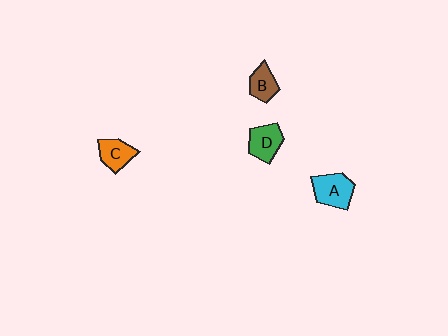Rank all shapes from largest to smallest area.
From largest to smallest: A (cyan), D (green), C (orange), B (brown).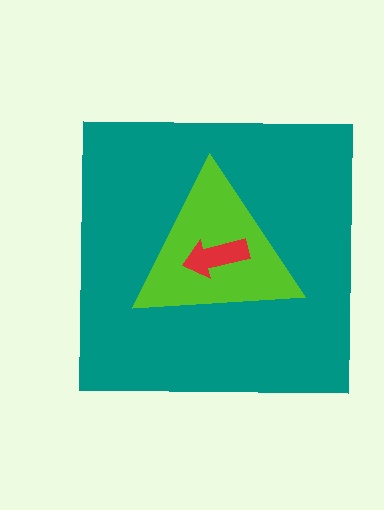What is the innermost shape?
The red arrow.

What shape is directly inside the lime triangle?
The red arrow.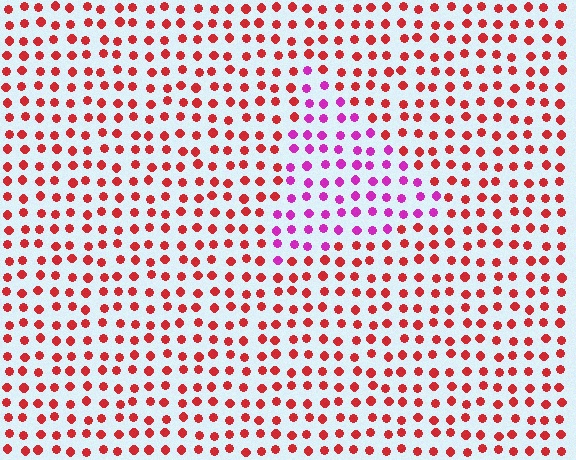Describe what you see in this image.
The image is filled with small red elements in a uniform arrangement. A triangle-shaped region is visible where the elements are tinted to a slightly different hue, forming a subtle color boundary.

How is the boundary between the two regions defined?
The boundary is defined purely by a slight shift in hue (about 50 degrees). Spacing, size, and orientation are identical on both sides.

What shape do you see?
I see a triangle.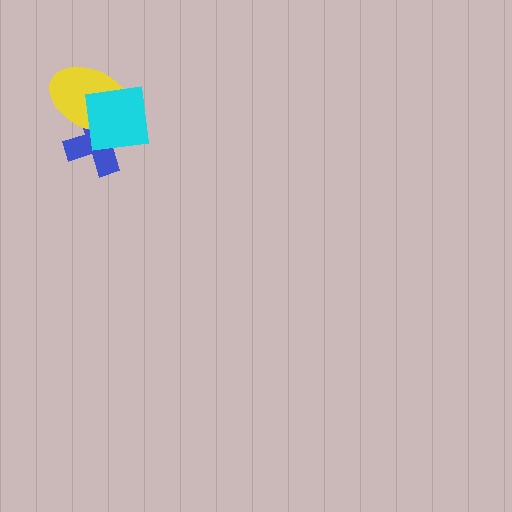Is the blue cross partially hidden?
Yes, it is partially covered by another shape.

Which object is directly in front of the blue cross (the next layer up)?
The yellow ellipse is directly in front of the blue cross.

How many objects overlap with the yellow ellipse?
2 objects overlap with the yellow ellipse.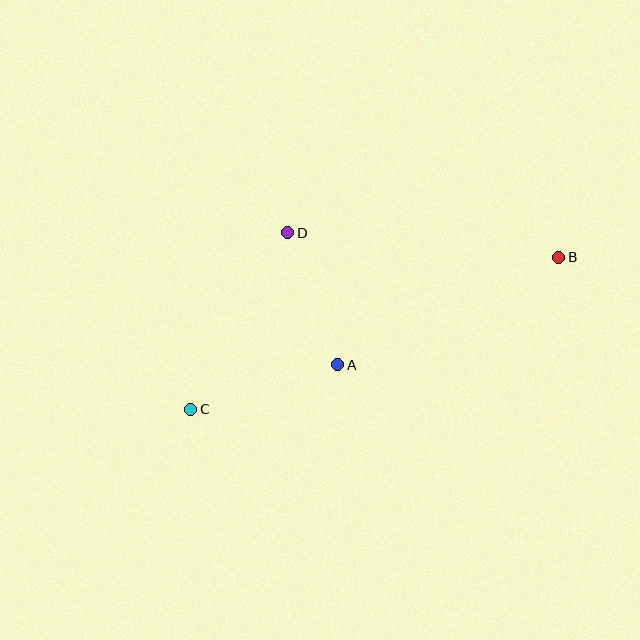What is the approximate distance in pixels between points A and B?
The distance between A and B is approximately 246 pixels.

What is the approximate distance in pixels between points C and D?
The distance between C and D is approximately 201 pixels.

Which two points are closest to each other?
Points A and D are closest to each other.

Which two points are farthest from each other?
Points B and C are farthest from each other.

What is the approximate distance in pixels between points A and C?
The distance between A and C is approximately 154 pixels.